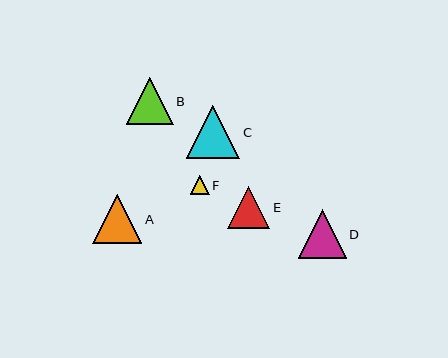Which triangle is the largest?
Triangle C is the largest with a size of approximately 54 pixels.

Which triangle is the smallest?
Triangle F is the smallest with a size of approximately 19 pixels.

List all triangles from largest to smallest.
From largest to smallest: C, A, D, B, E, F.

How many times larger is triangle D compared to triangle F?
Triangle D is approximately 2.5 times the size of triangle F.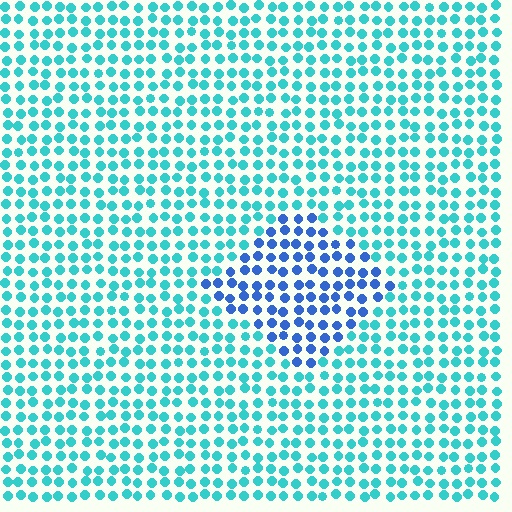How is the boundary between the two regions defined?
The boundary is defined purely by a slight shift in hue (about 42 degrees). Spacing, size, and orientation are identical on both sides.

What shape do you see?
I see a diamond.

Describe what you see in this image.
The image is filled with small cyan elements in a uniform arrangement. A diamond-shaped region is visible where the elements are tinted to a slightly different hue, forming a subtle color boundary.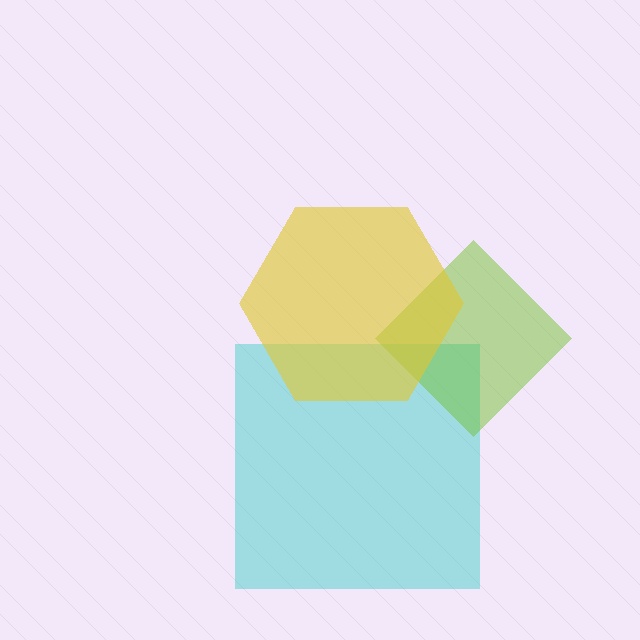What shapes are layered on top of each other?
The layered shapes are: a cyan square, a lime diamond, a yellow hexagon.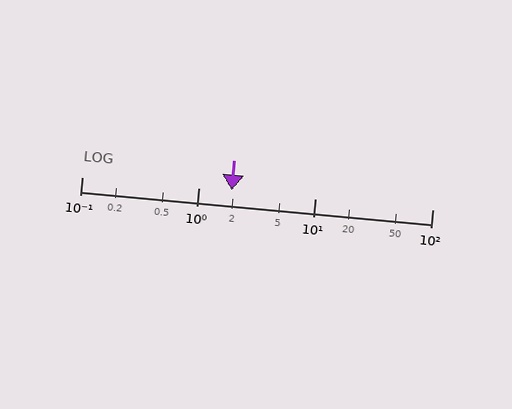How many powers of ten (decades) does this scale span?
The scale spans 3 decades, from 0.1 to 100.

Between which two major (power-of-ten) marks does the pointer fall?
The pointer is between 1 and 10.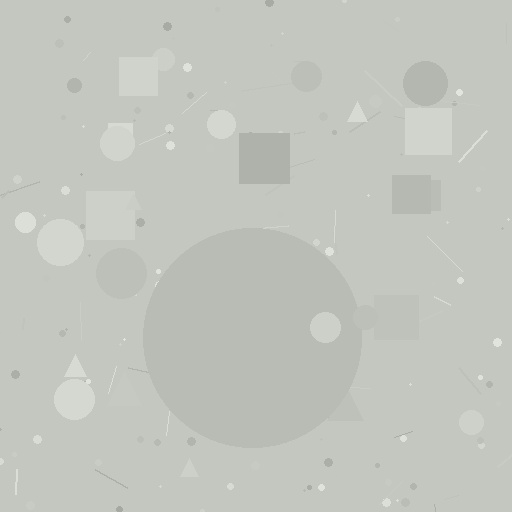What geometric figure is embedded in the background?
A circle is embedded in the background.